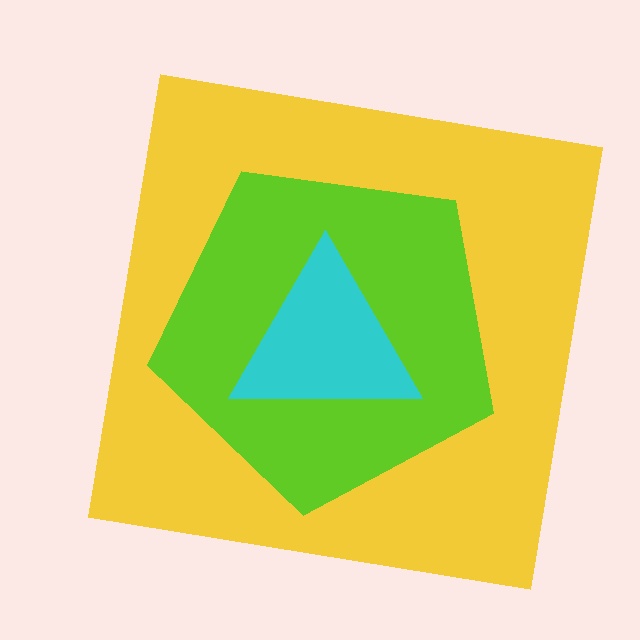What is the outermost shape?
The yellow square.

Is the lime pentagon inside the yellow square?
Yes.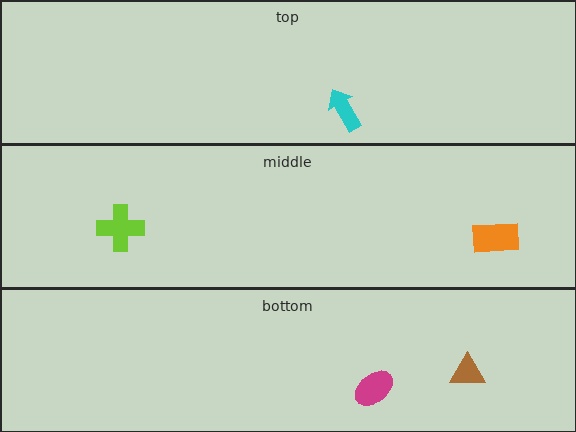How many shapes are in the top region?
1.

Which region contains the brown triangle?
The bottom region.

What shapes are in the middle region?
The lime cross, the orange rectangle.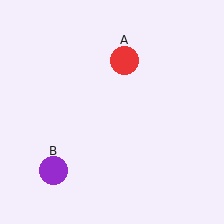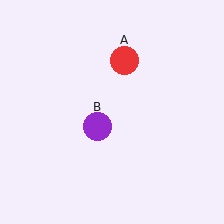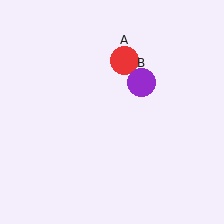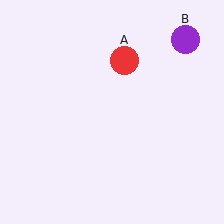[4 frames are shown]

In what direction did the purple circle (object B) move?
The purple circle (object B) moved up and to the right.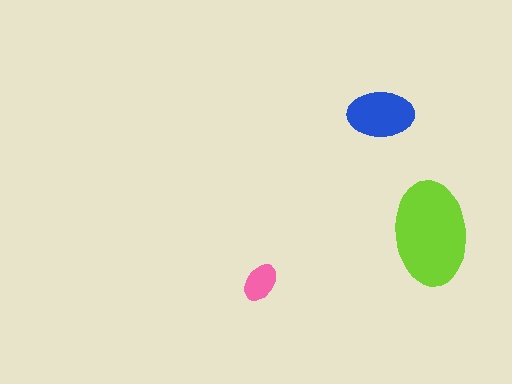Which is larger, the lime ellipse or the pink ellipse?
The lime one.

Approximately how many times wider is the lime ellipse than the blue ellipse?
About 1.5 times wider.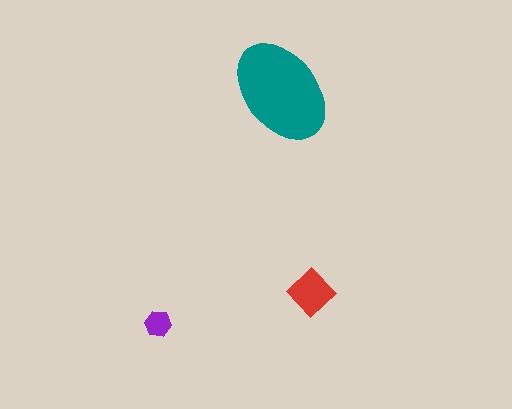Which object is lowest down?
The purple hexagon is bottommost.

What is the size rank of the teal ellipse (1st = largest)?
1st.